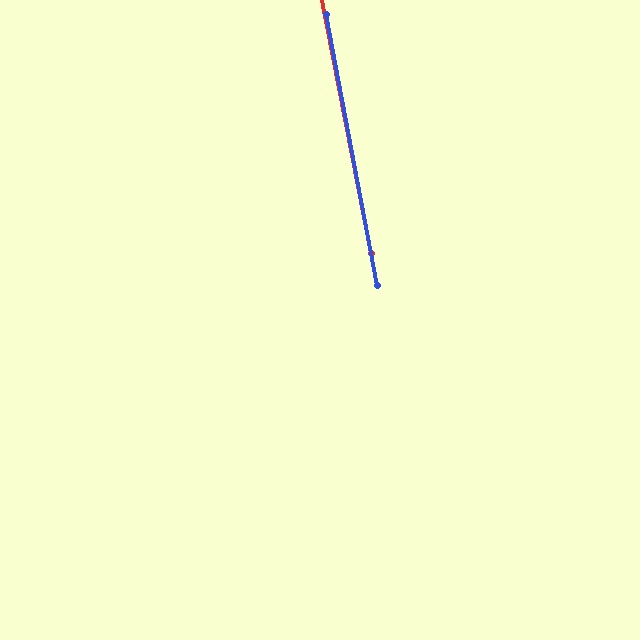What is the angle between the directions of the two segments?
Approximately 1 degree.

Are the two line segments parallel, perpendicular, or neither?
Parallel — their directions differ by only 0.5°.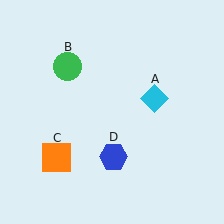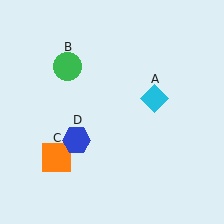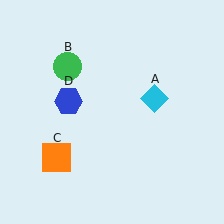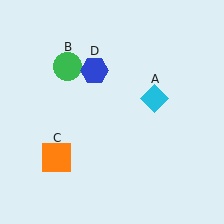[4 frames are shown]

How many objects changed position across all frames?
1 object changed position: blue hexagon (object D).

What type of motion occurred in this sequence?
The blue hexagon (object D) rotated clockwise around the center of the scene.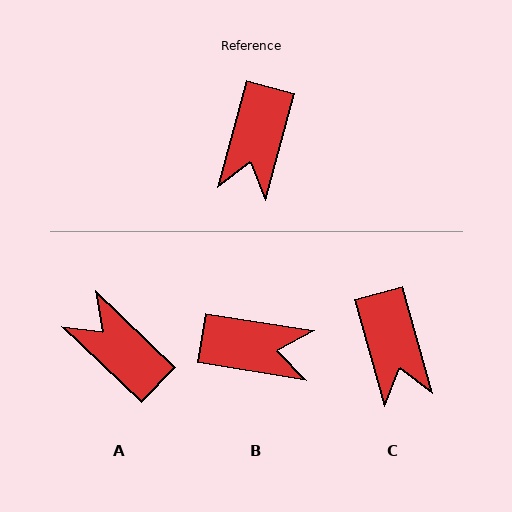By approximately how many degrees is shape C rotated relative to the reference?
Approximately 31 degrees counter-clockwise.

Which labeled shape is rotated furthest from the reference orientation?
A, about 119 degrees away.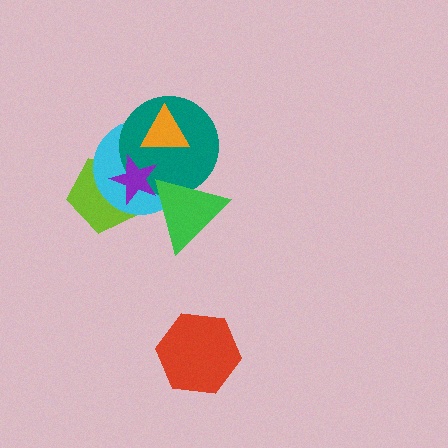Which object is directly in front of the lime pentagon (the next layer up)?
The cyan circle is directly in front of the lime pentagon.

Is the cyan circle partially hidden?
Yes, it is partially covered by another shape.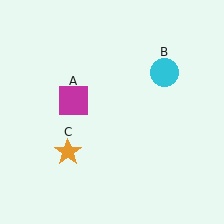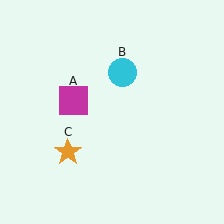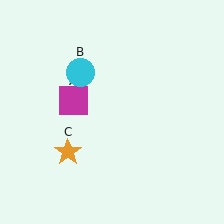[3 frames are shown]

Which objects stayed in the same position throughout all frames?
Magenta square (object A) and orange star (object C) remained stationary.